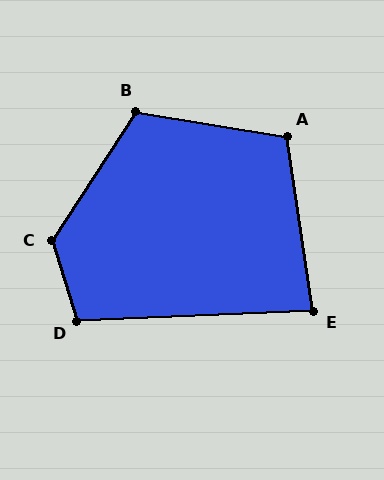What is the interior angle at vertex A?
Approximately 108 degrees (obtuse).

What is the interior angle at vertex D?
Approximately 105 degrees (obtuse).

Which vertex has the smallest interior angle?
E, at approximately 84 degrees.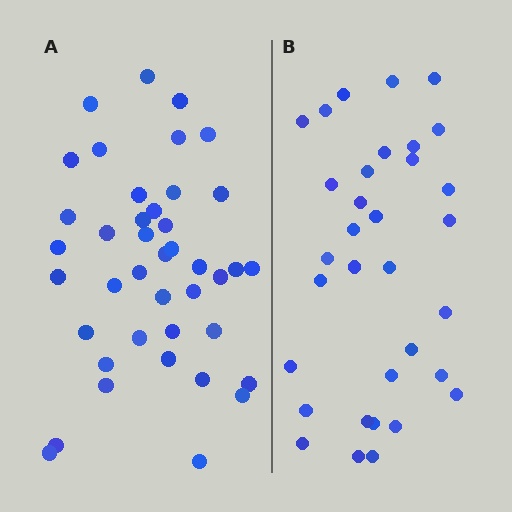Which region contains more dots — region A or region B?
Region A (the left region) has more dots.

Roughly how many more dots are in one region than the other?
Region A has roughly 8 or so more dots than region B.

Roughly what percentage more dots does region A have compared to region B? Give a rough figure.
About 25% more.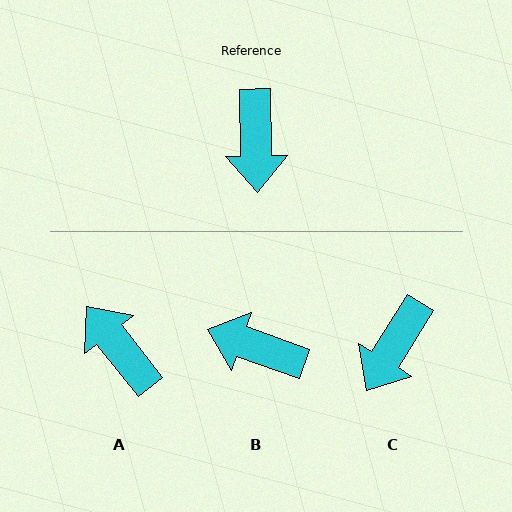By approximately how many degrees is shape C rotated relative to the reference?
Approximately 33 degrees clockwise.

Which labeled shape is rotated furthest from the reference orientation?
A, about 143 degrees away.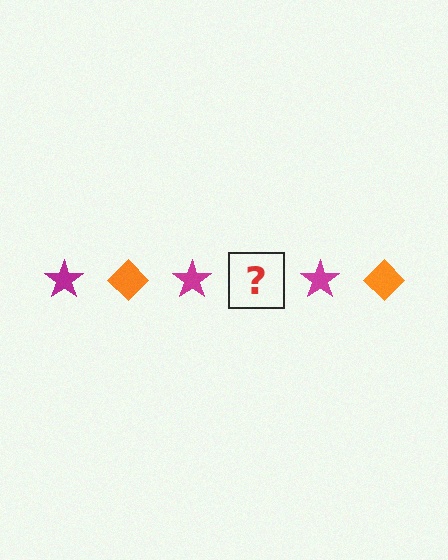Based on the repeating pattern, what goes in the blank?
The blank should be an orange diamond.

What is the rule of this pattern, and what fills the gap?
The rule is that the pattern alternates between magenta star and orange diamond. The gap should be filled with an orange diamond.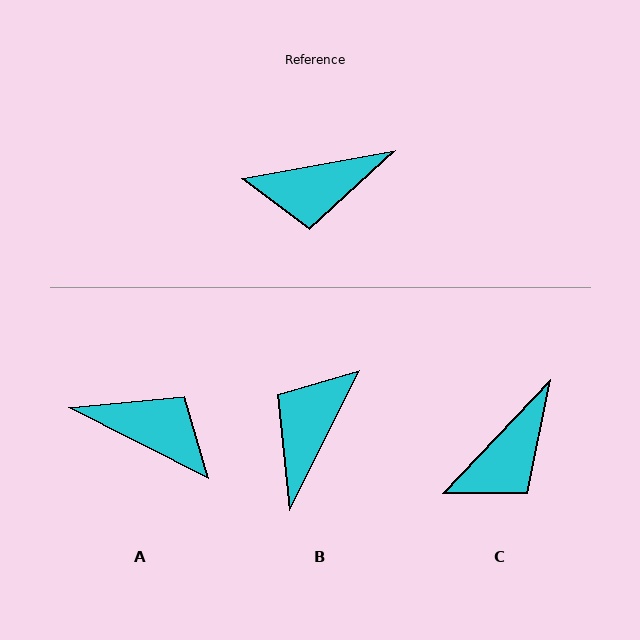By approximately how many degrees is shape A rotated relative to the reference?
Approximately 143 degrees counter-clockwise.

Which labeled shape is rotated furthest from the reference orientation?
A, about 143 degrees away.